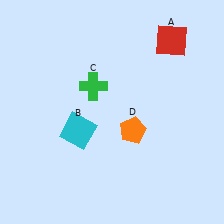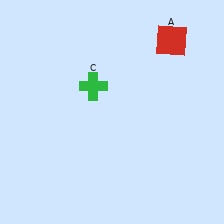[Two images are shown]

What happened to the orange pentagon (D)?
The orange pentagon (D) was removed in Image 2. It was in the bottom-right area of Image 1.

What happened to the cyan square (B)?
The cyan square (B) was removed in Image 2. It was in the bottom-left area of Image 1.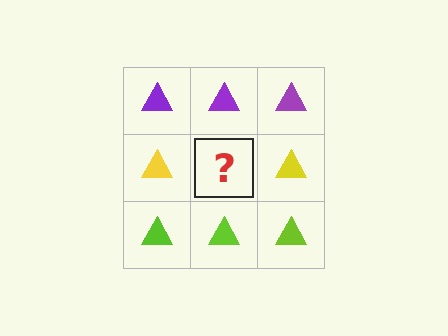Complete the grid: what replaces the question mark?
The question mark should be replaced with a yellow triangle.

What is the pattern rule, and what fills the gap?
The rule is that each row has a consistent color. The gap should be filled with a yellow triangle.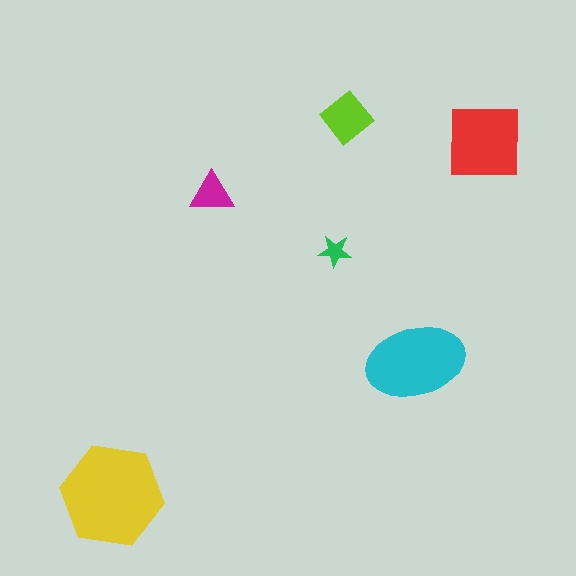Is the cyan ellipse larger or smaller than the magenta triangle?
Larger.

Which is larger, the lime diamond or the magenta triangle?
The lime diamond.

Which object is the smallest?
The green star.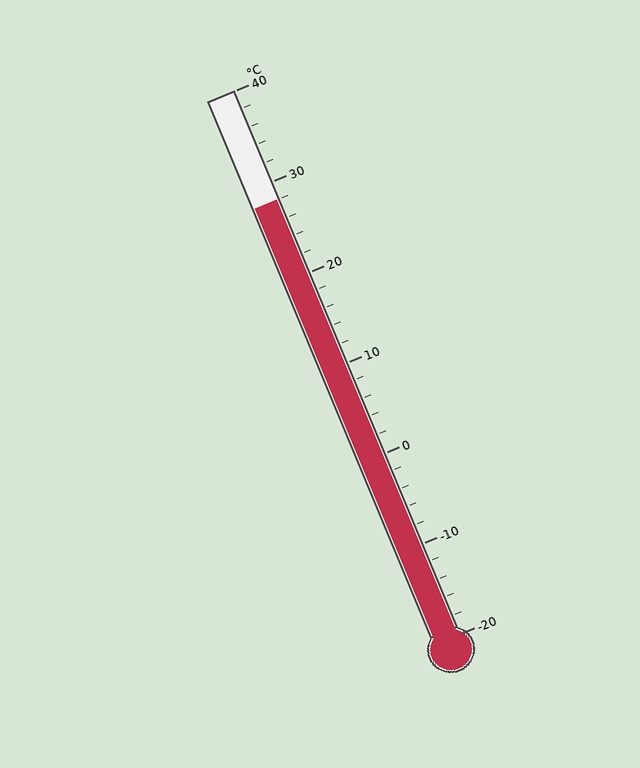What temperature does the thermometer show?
The thermometer shows approximately 28°C.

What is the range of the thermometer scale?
The thermometer scale ranges from -20°C to 40°C.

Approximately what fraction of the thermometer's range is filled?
The thermometer is filled to approximately 80% of its range.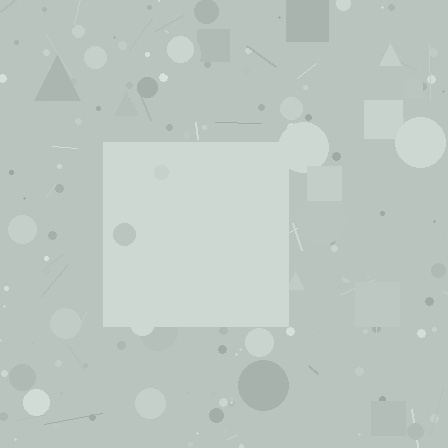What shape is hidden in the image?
A square is hidden in the image.